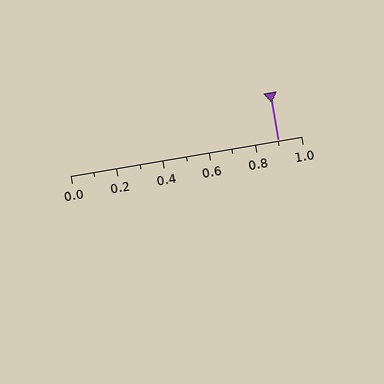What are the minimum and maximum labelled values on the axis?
The axis runs from 0.0 to 1.0.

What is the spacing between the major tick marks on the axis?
The major ticks are spaced 0.2 apart.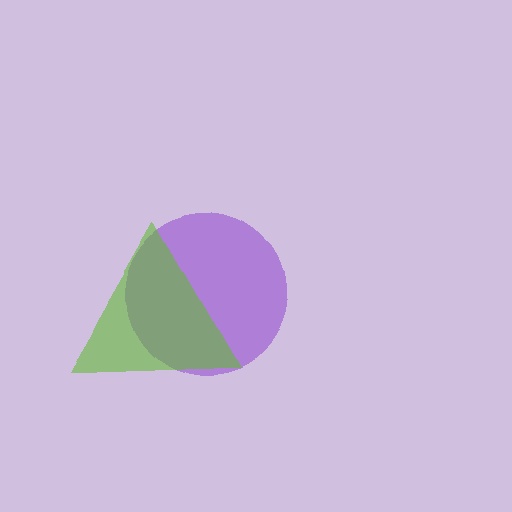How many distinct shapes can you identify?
There are 2 distinct shapes: a purple circle, a lime triangle.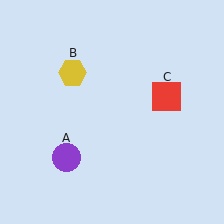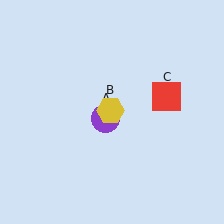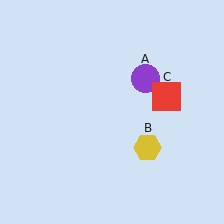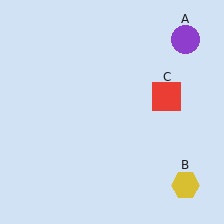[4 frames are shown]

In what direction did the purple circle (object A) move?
The purple circle (object A) moved up and to the right.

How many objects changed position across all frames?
2 objects changed position: purple circle (object A), yellow hexagon (object B).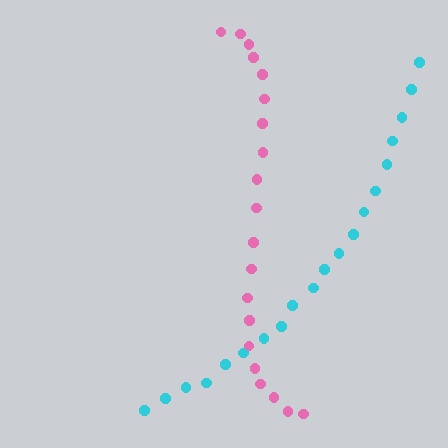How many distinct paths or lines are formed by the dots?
There are 2 distinct paths.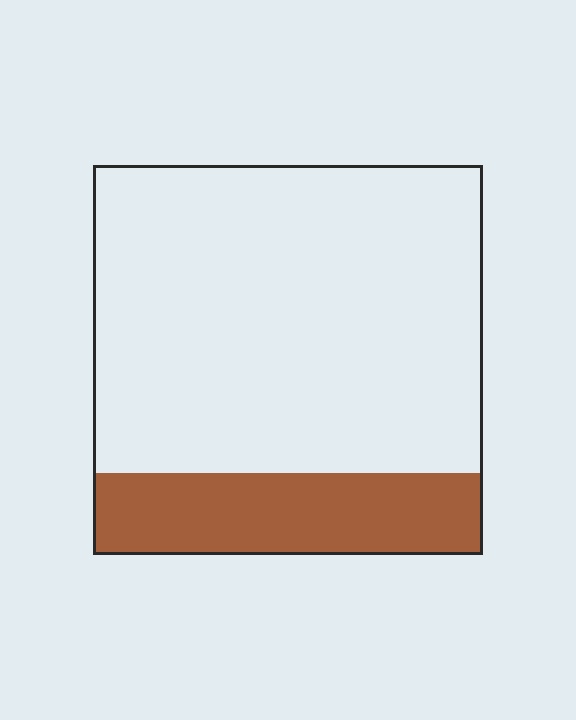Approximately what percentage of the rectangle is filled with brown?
Approximately 20%.